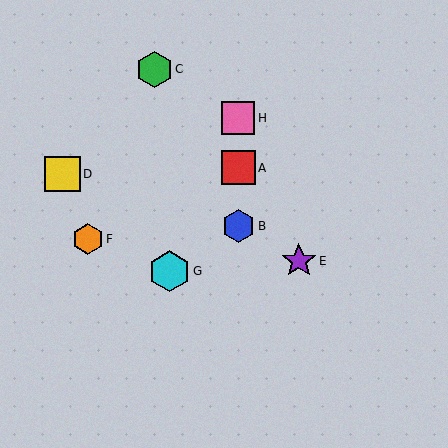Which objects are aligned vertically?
Objects A, B, H are aligned vertically.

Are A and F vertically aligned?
No, A is at x≈238 and F is at x≈88.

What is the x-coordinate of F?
Object F is at x≈88.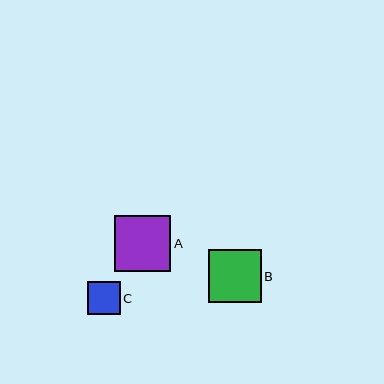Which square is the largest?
Square A is the largest with a size of approximately 57 pixels.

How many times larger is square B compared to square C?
Square B is approximately 1.6 times the size of square C.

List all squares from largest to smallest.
From largest to smallest: A, B, C.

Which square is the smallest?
Square C is the smallest with a size of approximately 33 pixels.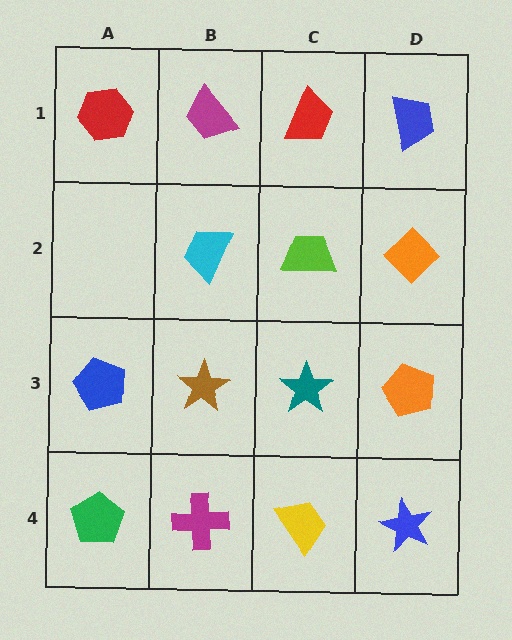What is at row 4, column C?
A yellow trapezoid.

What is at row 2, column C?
A lime trapezoid.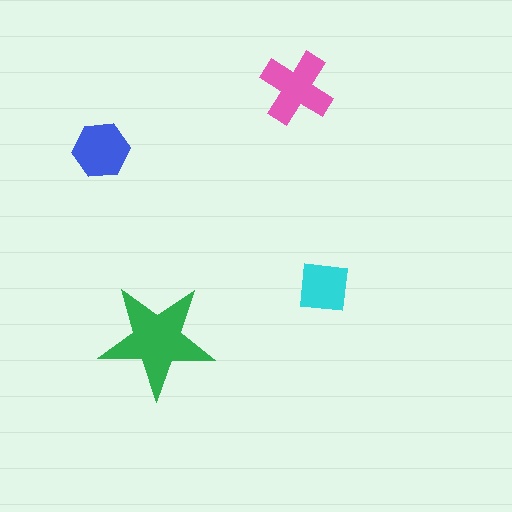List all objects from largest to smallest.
The green star, the pink cross, the blue hexagon, the cyan square.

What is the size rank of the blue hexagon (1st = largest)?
3rd.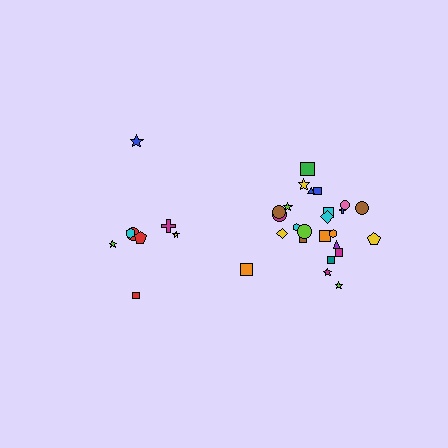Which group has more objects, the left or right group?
The right group.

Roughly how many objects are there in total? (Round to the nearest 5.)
Roughly 35 objects in total.